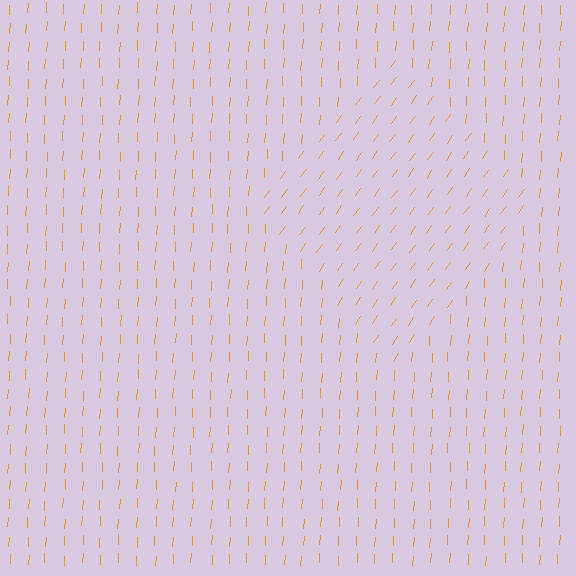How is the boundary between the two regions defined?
The boundary is defined purely by a change in line orientation (approximately 32 degrees difference). All lines are the same color and thickness.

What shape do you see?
I see a diamond.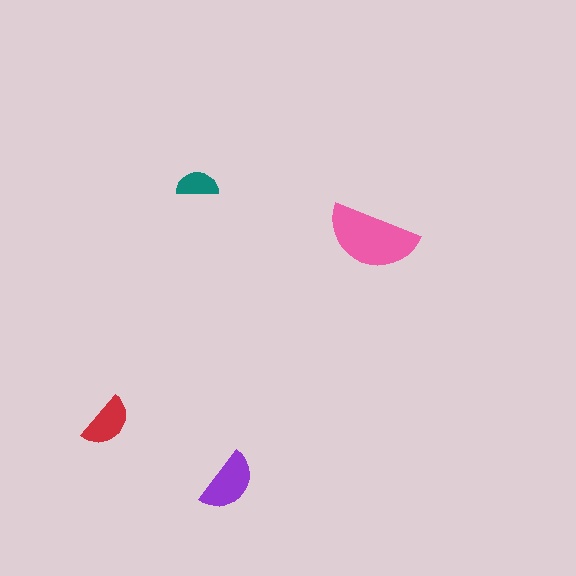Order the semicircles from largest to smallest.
the pink one, the purple one, the red one, the teal one.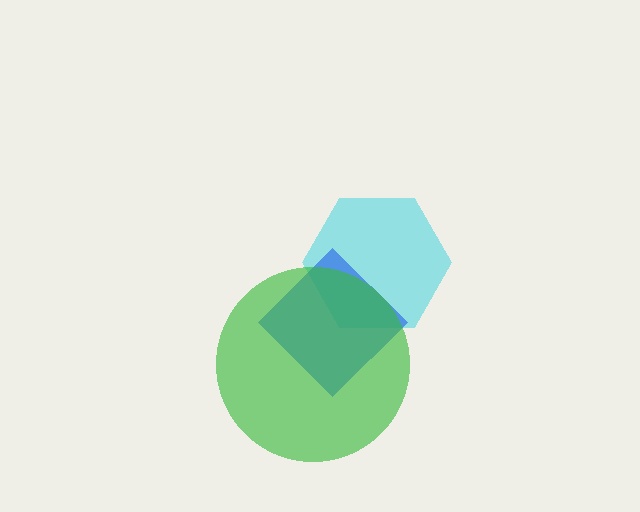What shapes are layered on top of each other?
The layered shapes are: a cyan hexagon, a blue diamond, a green circle.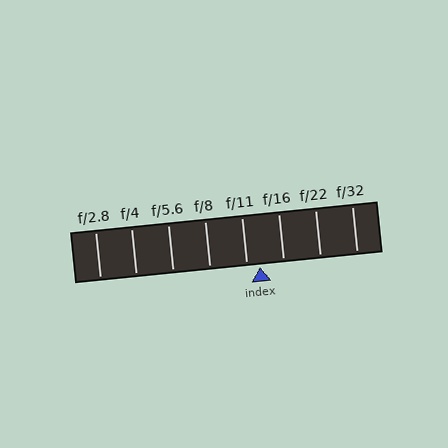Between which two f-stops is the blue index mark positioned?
The index mark is between f/11 and f/16.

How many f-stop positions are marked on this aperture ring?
There are 8 f-stop positions marked.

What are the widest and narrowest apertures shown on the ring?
The widest aperture shown is f/2.8 and the narrowest is f/32.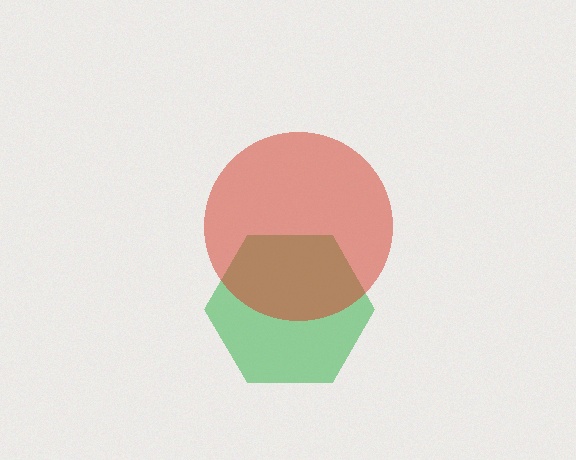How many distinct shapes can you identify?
There are 2 distinct shapes: a green hexagon, a red circle.